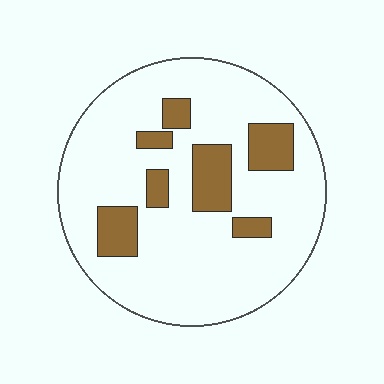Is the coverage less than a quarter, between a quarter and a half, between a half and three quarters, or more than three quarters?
Less than a quarter.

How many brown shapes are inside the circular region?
7.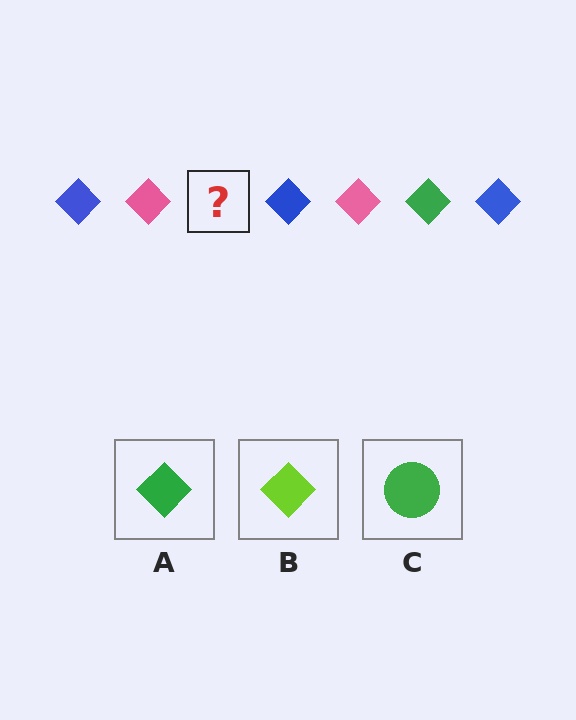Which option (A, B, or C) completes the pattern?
A.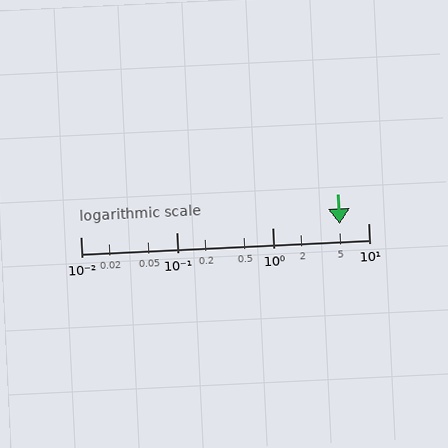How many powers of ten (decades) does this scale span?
The scale spans 3 decades, from 0.01 to 10.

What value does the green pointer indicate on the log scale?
The pointer indicates approximately 5.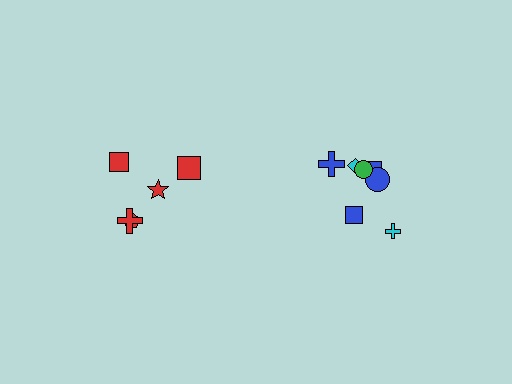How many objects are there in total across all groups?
There are 12 objects.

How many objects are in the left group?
There are 5 objects.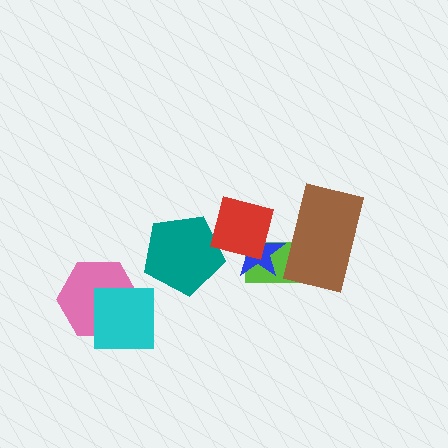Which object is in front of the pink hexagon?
The cyan square is in front of the pink hexagon.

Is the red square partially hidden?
No, no other shape covers it.